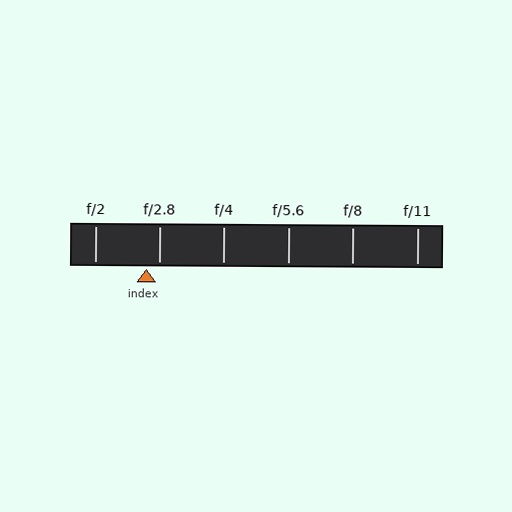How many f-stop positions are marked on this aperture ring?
There are 6 f-stop positions marked.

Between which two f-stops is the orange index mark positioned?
The index mark is between f/2 and f/2.8.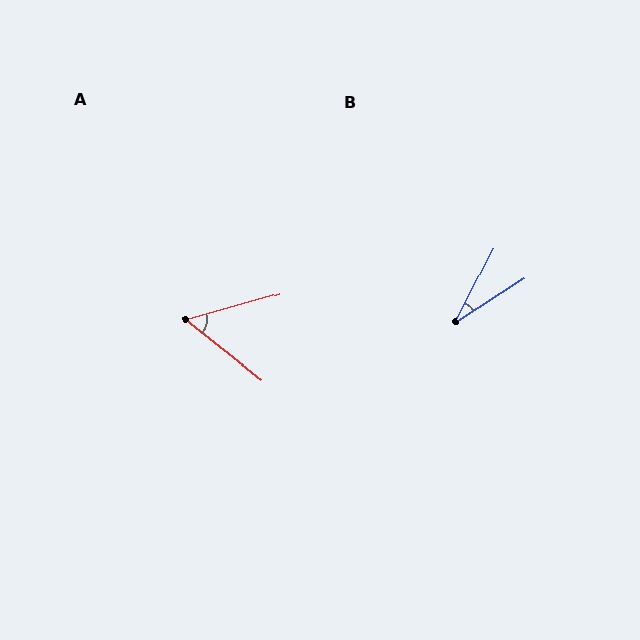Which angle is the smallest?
B, at approximately 30 degrees.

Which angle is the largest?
A, at approximately 54 degrees.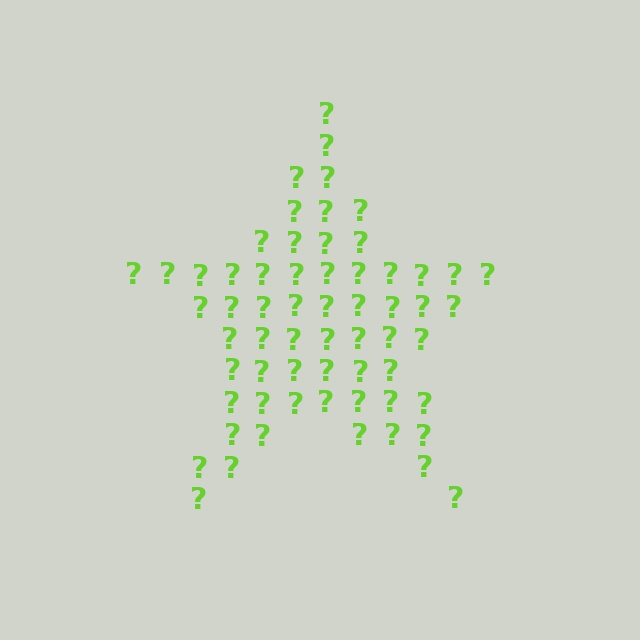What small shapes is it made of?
It is made of small question marks.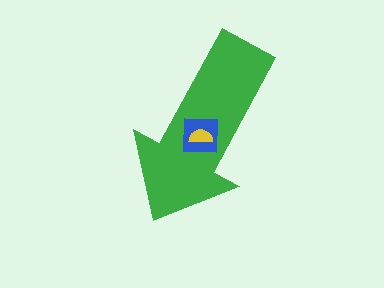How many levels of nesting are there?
3.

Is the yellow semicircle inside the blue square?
Yes.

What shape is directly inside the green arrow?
The blue square.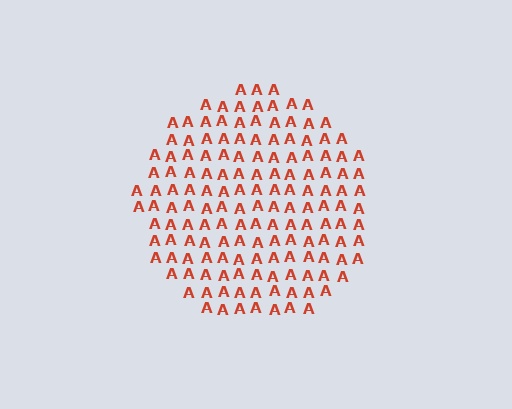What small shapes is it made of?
It is made of small letter A's.